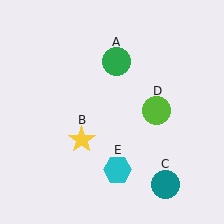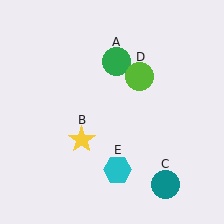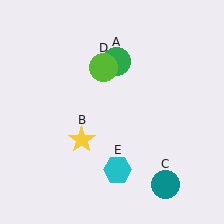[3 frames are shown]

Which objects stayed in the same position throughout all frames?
Green circle (object A) and yellow star (object B) and teal circle (object C) and cyan hexagon (object E) remained stationary.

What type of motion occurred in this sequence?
The lime circle (object D) rotated counterclockwise around the center of the scene.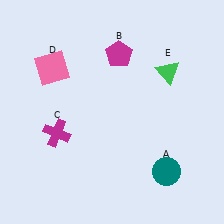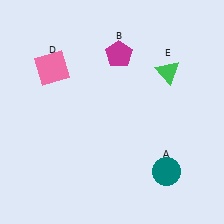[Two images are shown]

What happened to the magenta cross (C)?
The magenta cross (C) was removed in Image 2. It was in the bottom-left area of Image 1.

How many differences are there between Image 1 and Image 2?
There is 1 difference between the two images.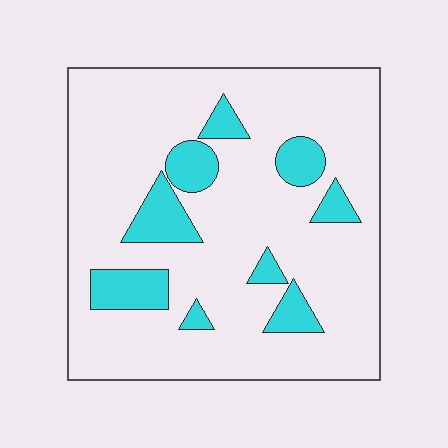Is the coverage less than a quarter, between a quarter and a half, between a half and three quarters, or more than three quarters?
Less than a quarter.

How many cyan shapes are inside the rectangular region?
9.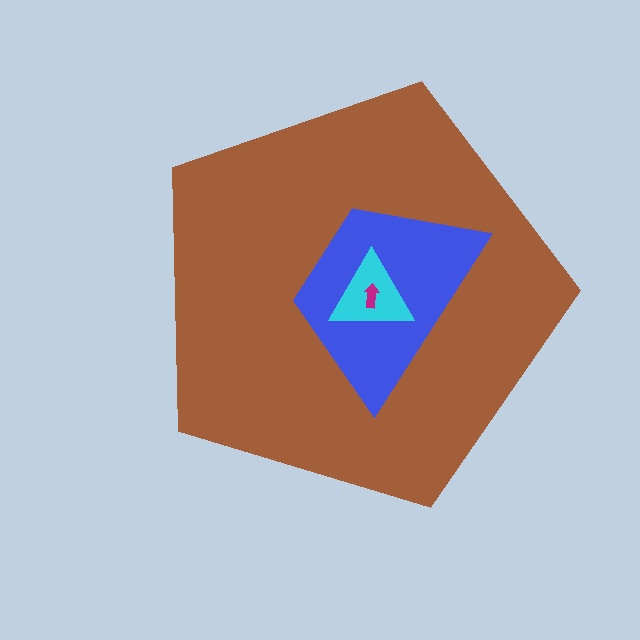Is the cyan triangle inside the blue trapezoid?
Yes.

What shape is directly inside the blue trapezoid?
The cyan triangle.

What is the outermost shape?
The brown pentagon.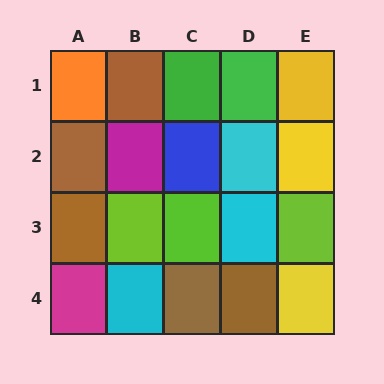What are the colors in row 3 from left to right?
Brown, lime, lime, cyan, lime.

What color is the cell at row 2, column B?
Magenta.